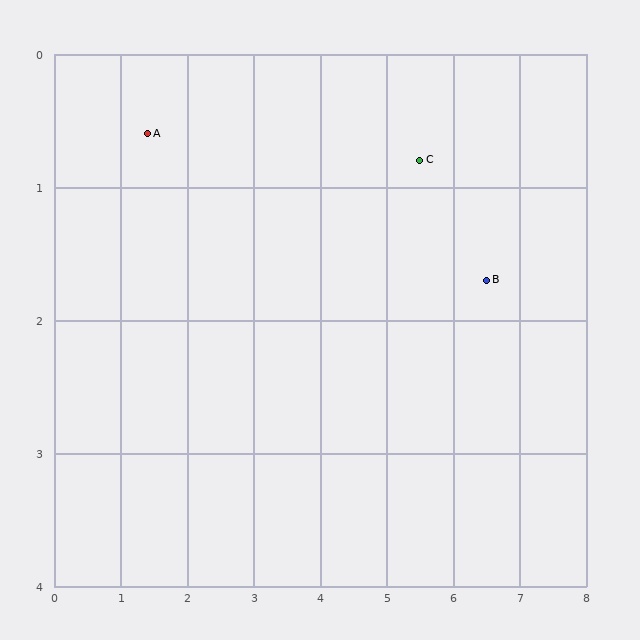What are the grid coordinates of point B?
Point B is at approximately (6.5, 1.7).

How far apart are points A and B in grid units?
Points A and B are about 5.2 grid units apart.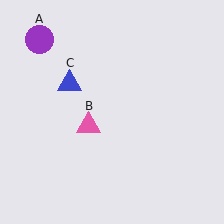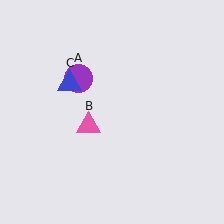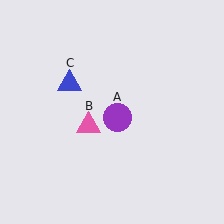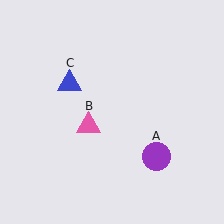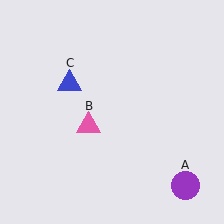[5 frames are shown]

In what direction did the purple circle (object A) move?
The purple circle (object A) moved down and to the right.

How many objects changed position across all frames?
1 object changed position: purple circle (object A).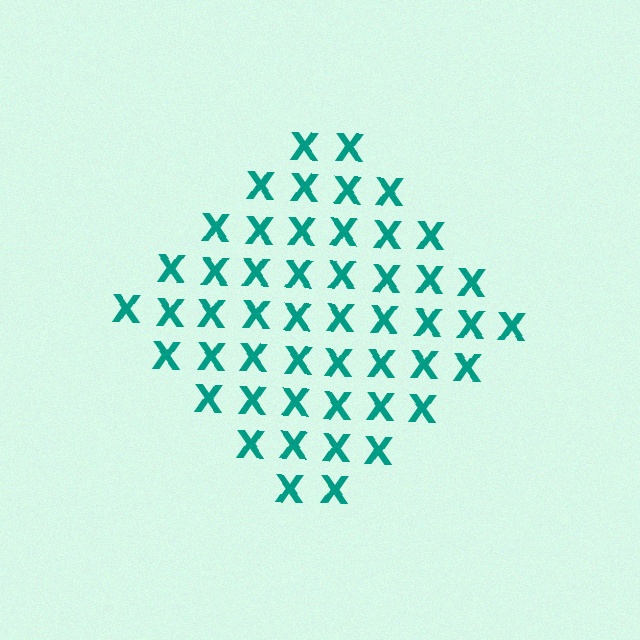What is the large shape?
The large shape is a diamond.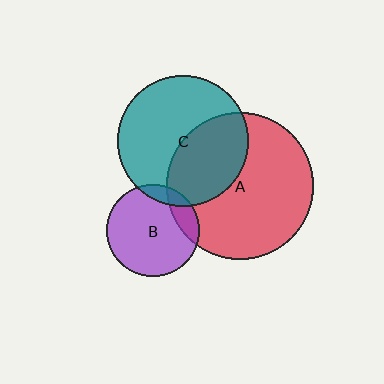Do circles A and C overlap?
Yes.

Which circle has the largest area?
Circle A (red).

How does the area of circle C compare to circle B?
Approximately 2.0 times.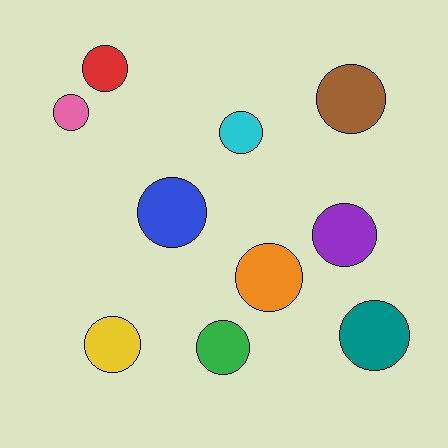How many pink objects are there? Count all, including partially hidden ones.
There is 1 pink object.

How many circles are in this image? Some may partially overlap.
There are 10 circles.